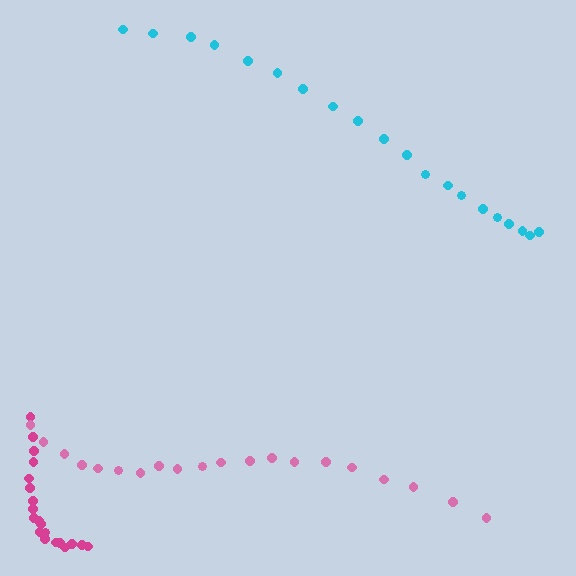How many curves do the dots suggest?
There are 3 distinct paths.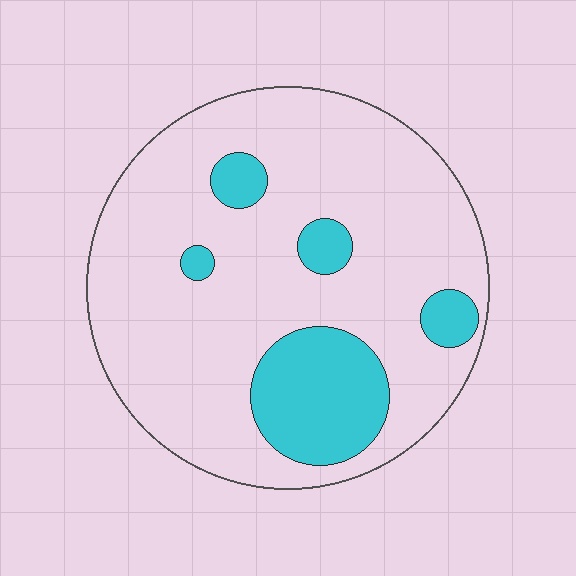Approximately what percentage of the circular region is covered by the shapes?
Approximately 20%.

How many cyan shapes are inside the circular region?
5.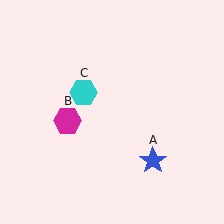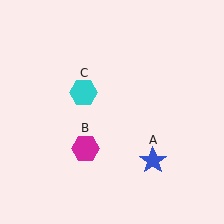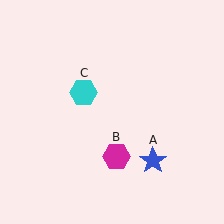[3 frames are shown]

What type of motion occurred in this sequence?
The magenta hexagon (object B) rotated counterclockwise around the center of the scene.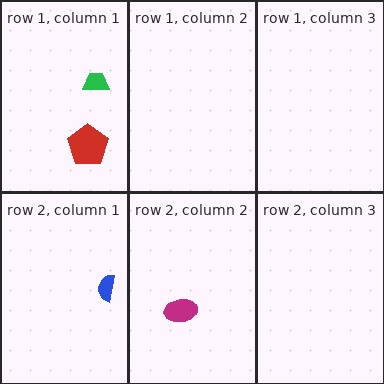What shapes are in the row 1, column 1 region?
The green trapezoid, the red pentagon.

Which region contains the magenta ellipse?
The row 2, column 2 region.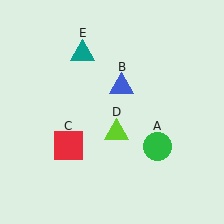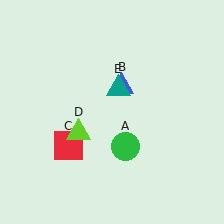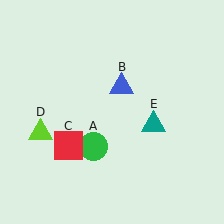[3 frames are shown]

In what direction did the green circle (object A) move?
The green circle (object A) moved left.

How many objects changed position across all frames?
3 objects changed position: green circle (object A), lime triangle (object D), teal triangle (object E).